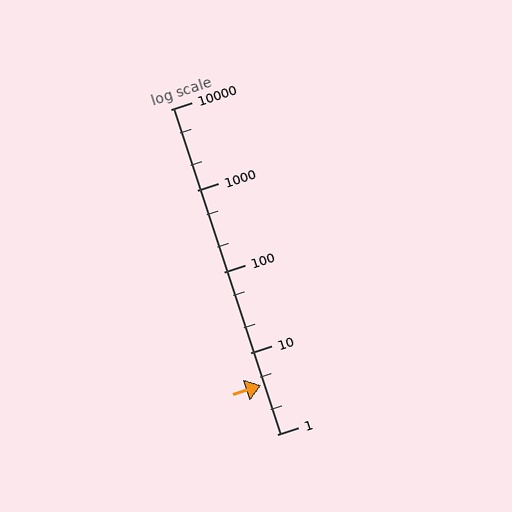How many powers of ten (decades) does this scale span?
The scale spans 4 decades, from 1 to 10000.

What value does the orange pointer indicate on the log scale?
The pointer indicates approximately 4.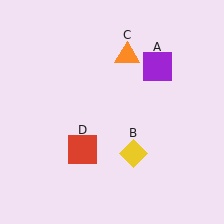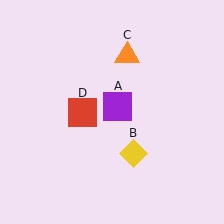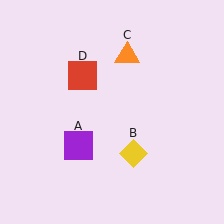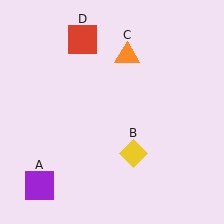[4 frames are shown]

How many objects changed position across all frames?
2 objects changed position: purple square (object A), red square (object D).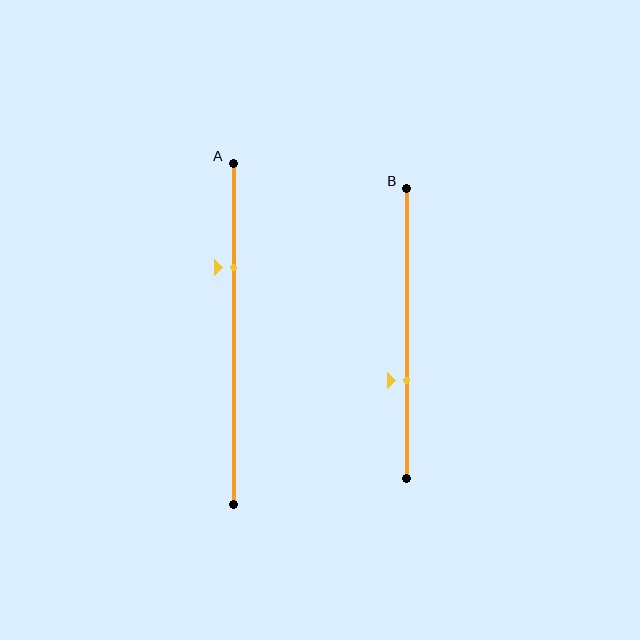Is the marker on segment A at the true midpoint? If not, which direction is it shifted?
No, the marker on segment A is shifted upward by about 19% of the segment length.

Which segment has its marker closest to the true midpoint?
Segment B has its marker closest to the true midpoint.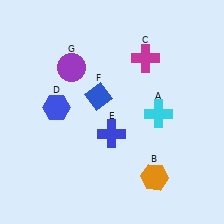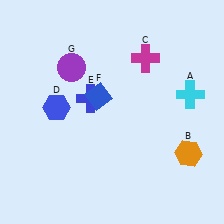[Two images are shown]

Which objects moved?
The objects that moved are: the cyan cross (A), the orange hexagon (B), the blue cross (E).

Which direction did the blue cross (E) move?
The blue cross (E) moved up.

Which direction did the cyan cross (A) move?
The cyan cross (A) moved right.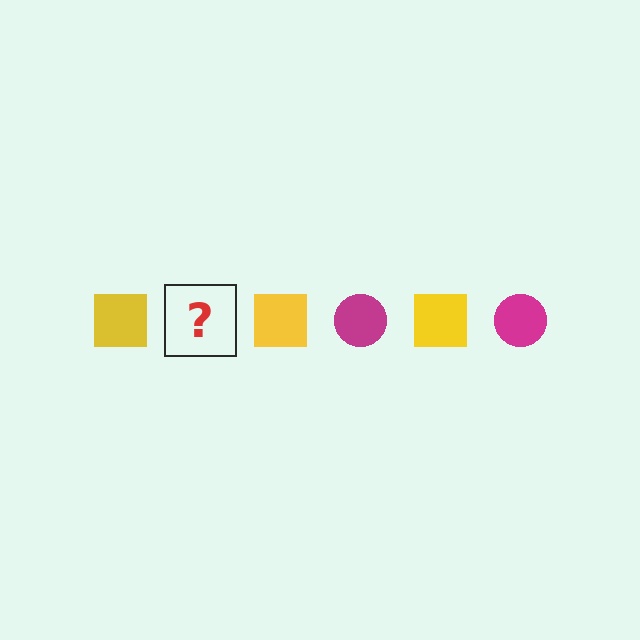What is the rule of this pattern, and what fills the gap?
The rule is that the pattern alternates between yellow square and magenta circle. The gap should be filled with a magenta circle.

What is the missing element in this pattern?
The missing element is a magenta circle.